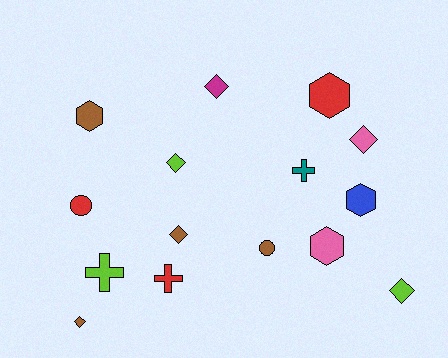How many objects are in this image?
There are 15 objects.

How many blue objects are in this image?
There is 1 blue object.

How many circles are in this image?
There are 2 circles.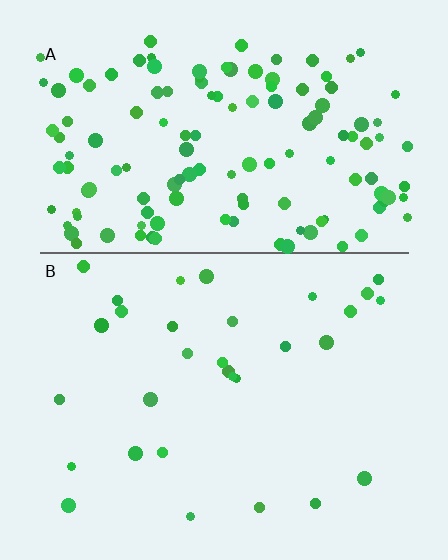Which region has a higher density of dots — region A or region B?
A (the top).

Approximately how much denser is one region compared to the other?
Approximately 4.5× — region A over region B.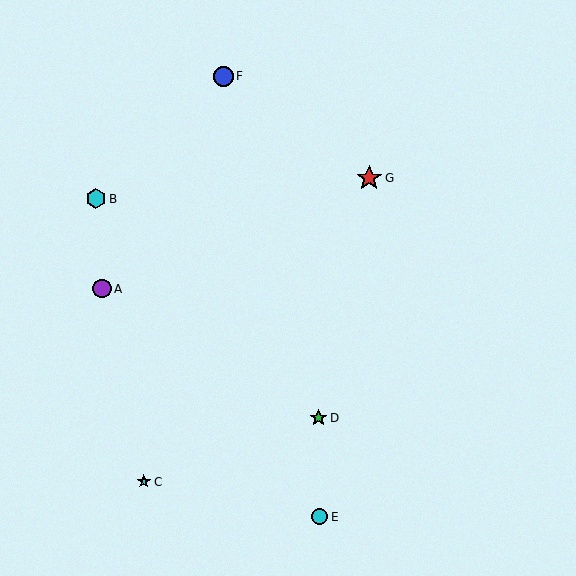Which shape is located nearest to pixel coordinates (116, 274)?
The purple circle (labeled A) at (102, 289) is nearest to that location.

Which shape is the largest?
The red star (labeled G) is the largest.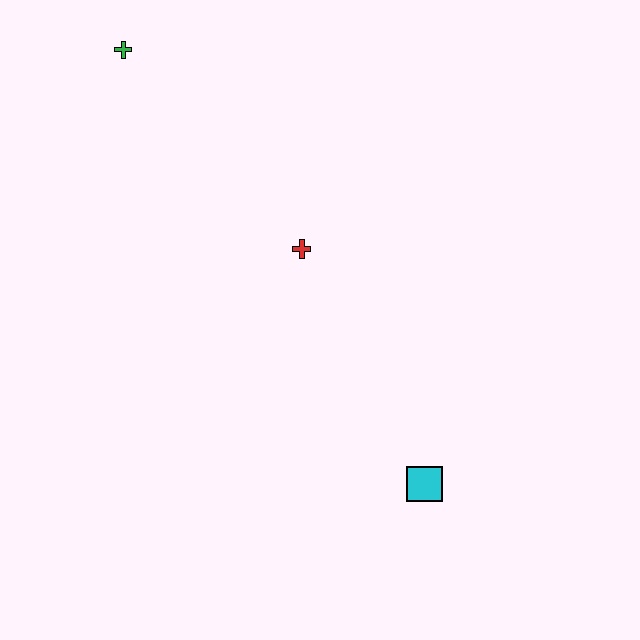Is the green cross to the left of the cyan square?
Yes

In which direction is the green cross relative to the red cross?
The green cross is above the red cross.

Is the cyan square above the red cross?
No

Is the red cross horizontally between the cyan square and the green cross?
Yes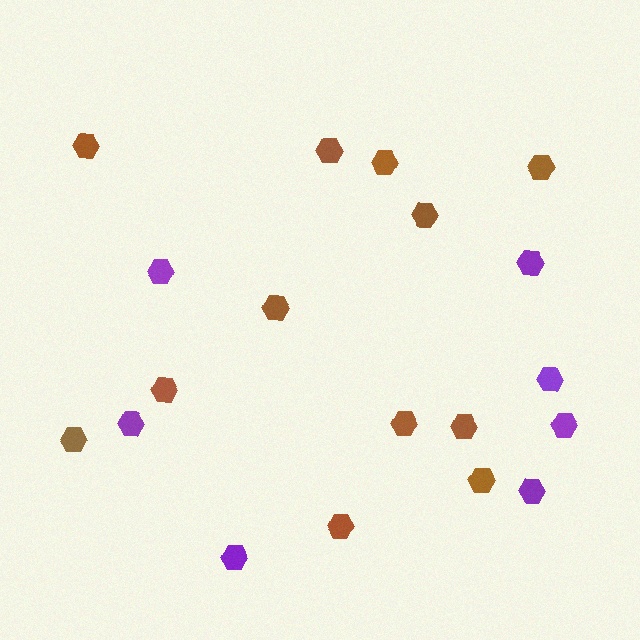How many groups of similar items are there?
There are 2 groups: one group of purple hexagons (7) and one group of brown hexagons (12).